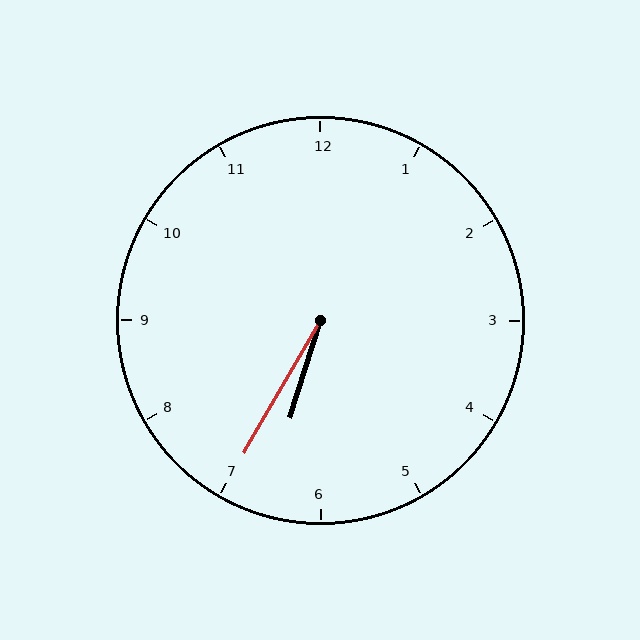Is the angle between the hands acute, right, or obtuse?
It is acute.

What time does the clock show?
6:35.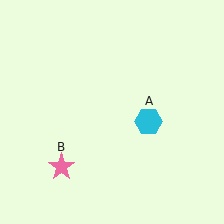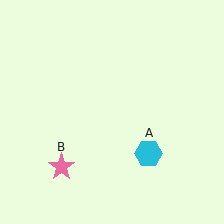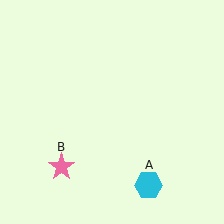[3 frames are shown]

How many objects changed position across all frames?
1 object changed position: cyan hexagon (object A).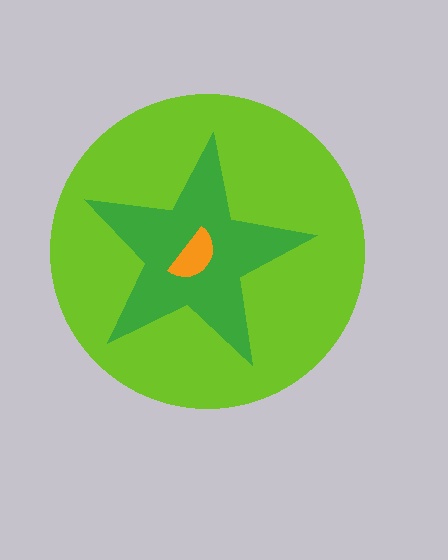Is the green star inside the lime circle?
Yes.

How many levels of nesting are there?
3.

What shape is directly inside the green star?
The orange semicircle.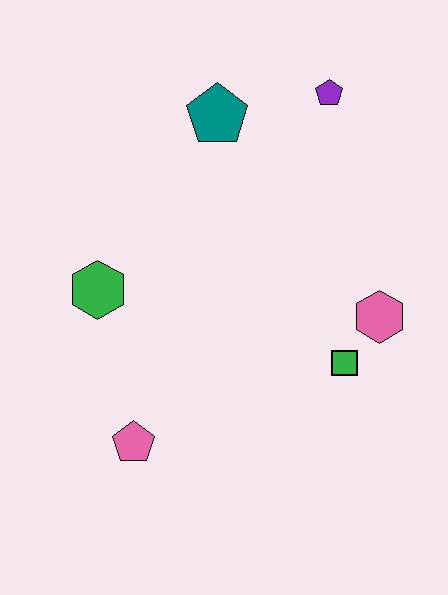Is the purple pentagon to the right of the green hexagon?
Yes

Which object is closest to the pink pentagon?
The green hexagon is closest to the pink pentagon.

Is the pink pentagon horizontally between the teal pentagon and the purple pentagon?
No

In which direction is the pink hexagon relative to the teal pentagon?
The pink hexagon is below the teal pentagon.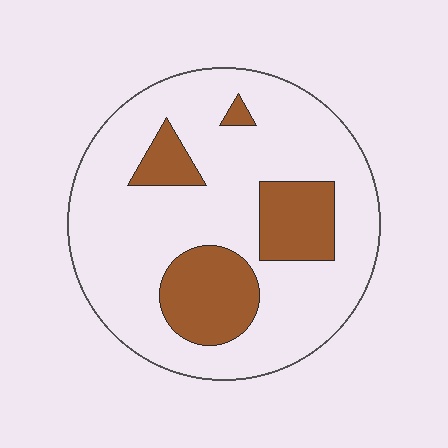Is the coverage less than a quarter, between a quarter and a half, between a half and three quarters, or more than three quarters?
Less than a quarter.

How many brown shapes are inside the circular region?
4.